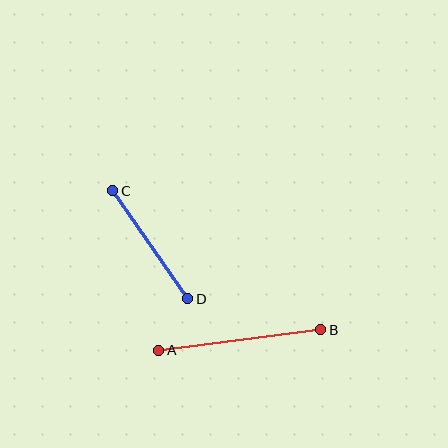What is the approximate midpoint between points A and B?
The midpoint is at approximately (240, 340) pixels.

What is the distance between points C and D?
The distance is approximately 131 pixels.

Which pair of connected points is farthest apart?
Points A and B are farthest apart.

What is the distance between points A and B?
The distance is approximately 163 pixels.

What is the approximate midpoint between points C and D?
The midpoint is at approximately (150, 245) pixels.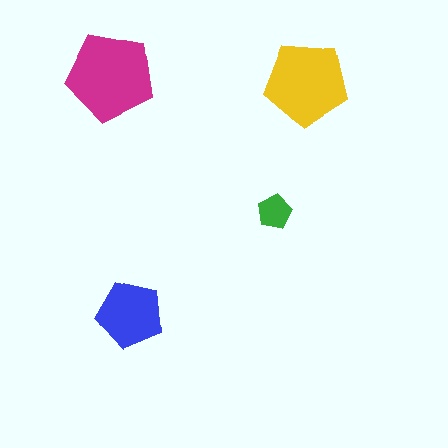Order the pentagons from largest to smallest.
the magenta one, the yellow one, the blue one, the green one.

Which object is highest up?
The magenta pentagon is topmost.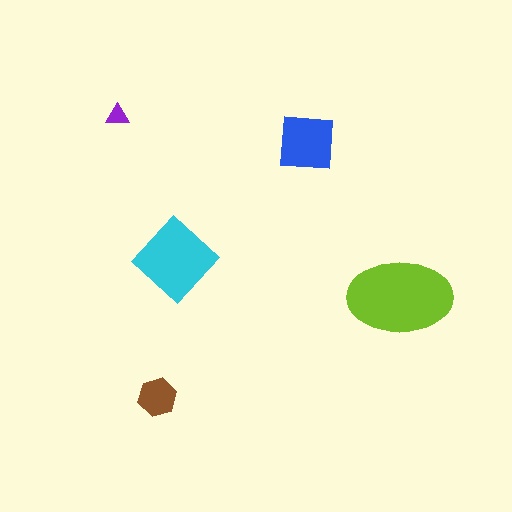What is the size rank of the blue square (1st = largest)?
3rd.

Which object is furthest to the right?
The lime ellipse is rightmost.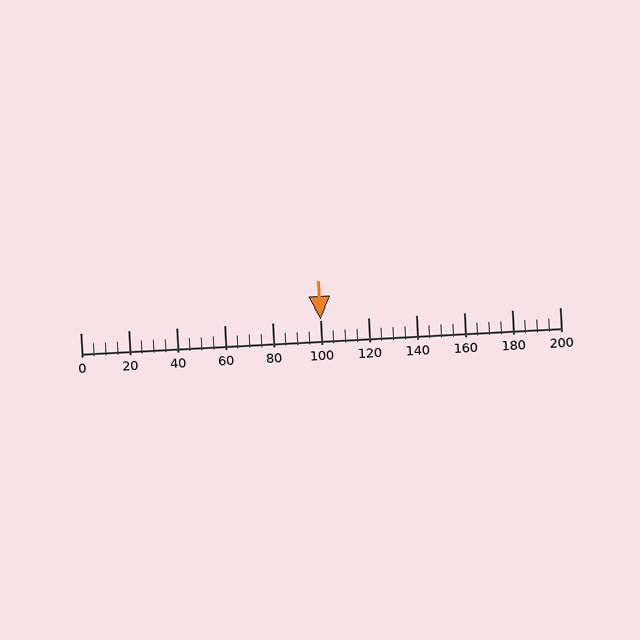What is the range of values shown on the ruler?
The ruler shows values from 0 to 200.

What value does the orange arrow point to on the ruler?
The orange arrow points to approximately 100.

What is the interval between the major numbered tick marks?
The major tick marks are spaced 20 units apart.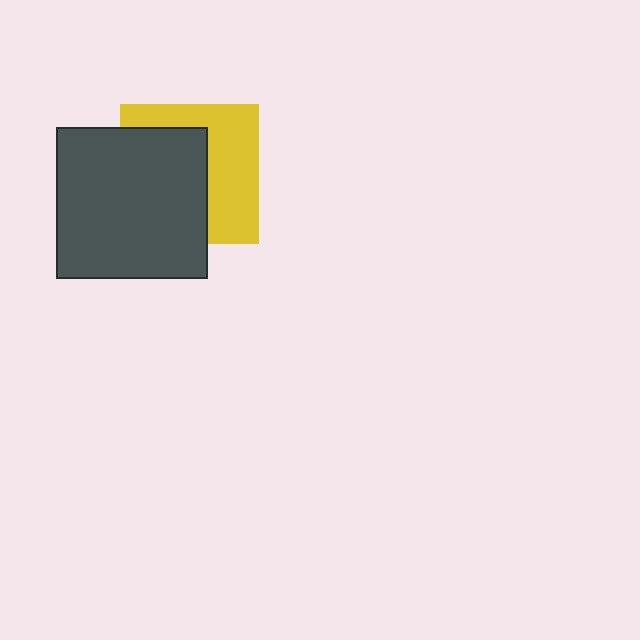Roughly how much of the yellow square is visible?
About half of it is visible (roughly 48%).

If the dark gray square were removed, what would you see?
You would see the complete yellow square.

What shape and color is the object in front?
The object in front is a dark gray square.